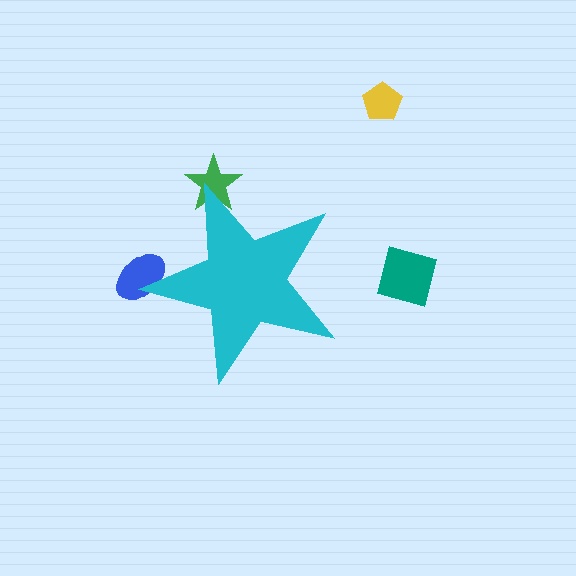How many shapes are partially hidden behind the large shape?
2 shapes are partially hidden.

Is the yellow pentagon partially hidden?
No, the yellow pentagon is fully visible.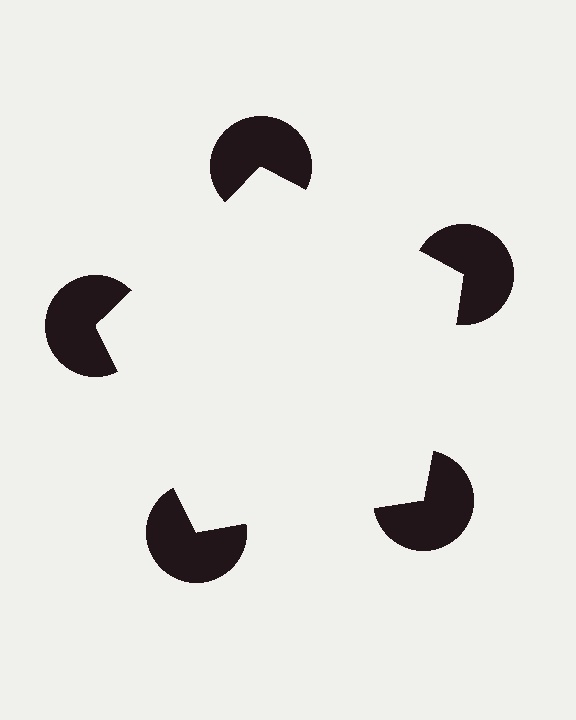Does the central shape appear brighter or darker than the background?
It typically appears slightly brighter than the background, even though no actual brightness change is drawn.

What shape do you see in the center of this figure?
An illusory pentagon — its edges are inferred from the aligned wedge cuts in the pac-man discs, not physically drawn.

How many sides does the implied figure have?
5 sides.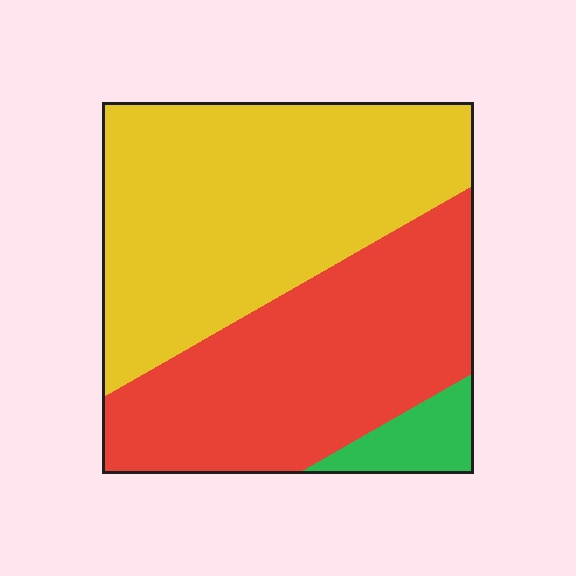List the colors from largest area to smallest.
From largest to smallest: yellow, red, green.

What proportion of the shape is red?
Red takes up between a third and a half of the shape.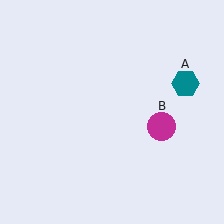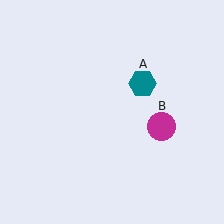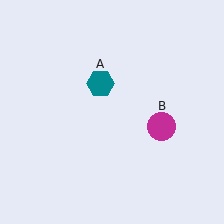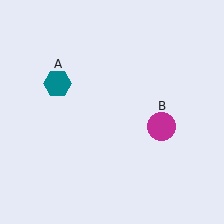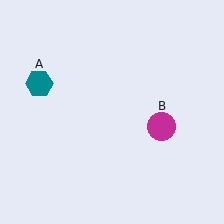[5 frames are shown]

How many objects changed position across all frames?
1 object changed position: teal hexagon (object A).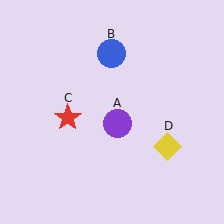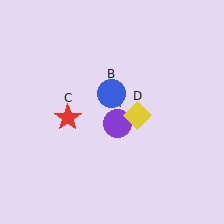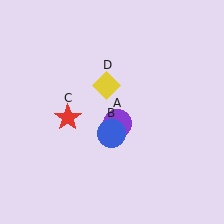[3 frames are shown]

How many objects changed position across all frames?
2 objects changed position: blue circle (object B), yellow diamond (object D).